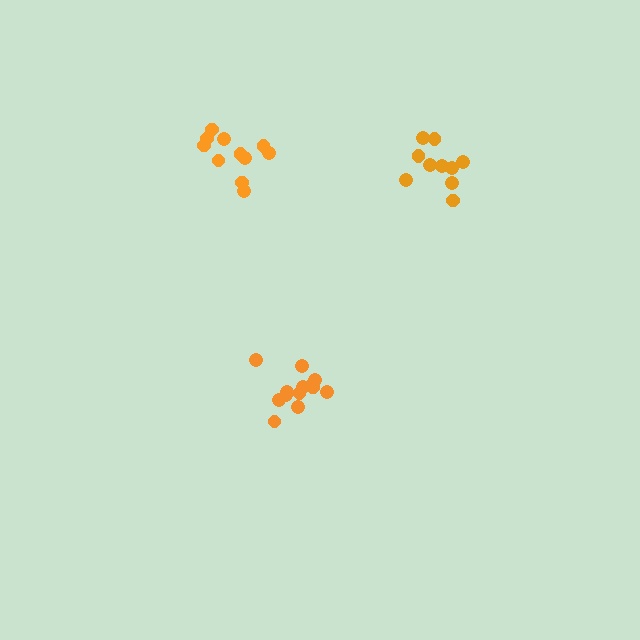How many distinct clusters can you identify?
There are 3 distinct clusters.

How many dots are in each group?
Group 1: 10 dots, Group 2: 11 dots, Group 3: 13 dots (34 total).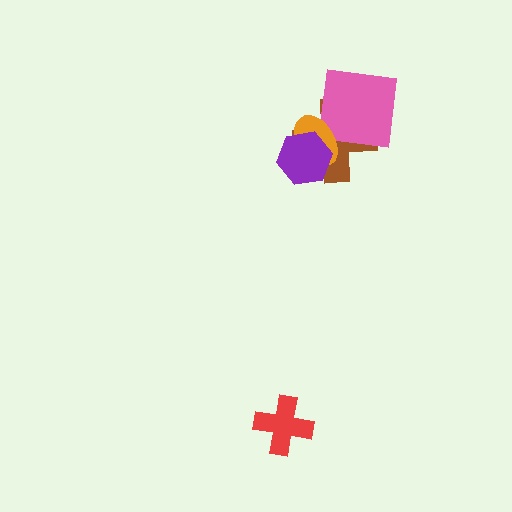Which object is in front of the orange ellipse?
The purple hexagon is in front of the orange ellipse.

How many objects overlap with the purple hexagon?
2 objects overlap with the purple hexagon.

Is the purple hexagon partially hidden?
No, no other shape covers it.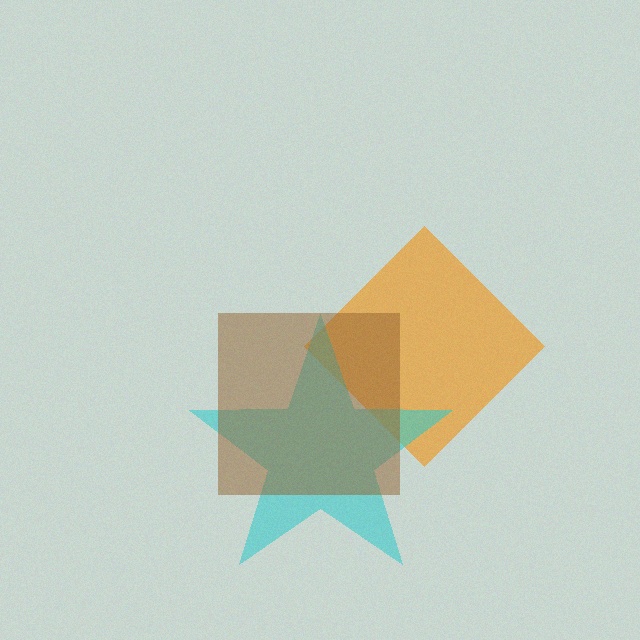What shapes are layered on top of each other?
The layered shapes are: an orange diamond, a cyan star, a brown square.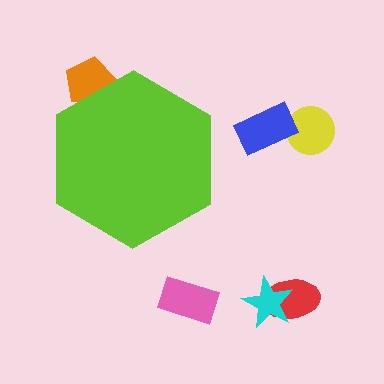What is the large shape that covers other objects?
A lime hexagon.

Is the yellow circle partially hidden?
No, the yellow circle is fully visible.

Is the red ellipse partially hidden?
No, the red ellipse is fully visible.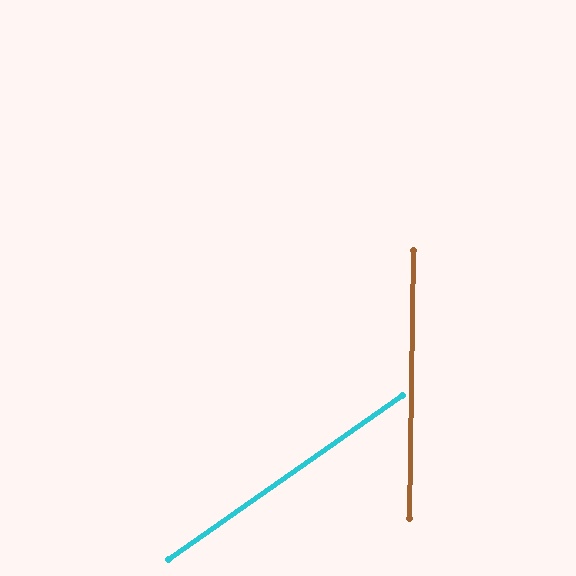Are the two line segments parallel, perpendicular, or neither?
Neither parallel nor perpendicular — they differ by about 54°.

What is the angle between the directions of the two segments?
Approximately 54 degrees.